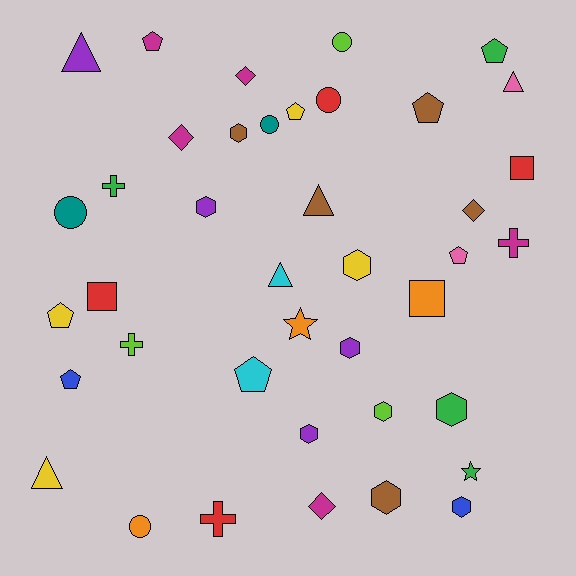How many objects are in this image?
There are 40 objects.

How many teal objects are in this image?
There are 2 teal objects.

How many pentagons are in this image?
There are 8 pentagons.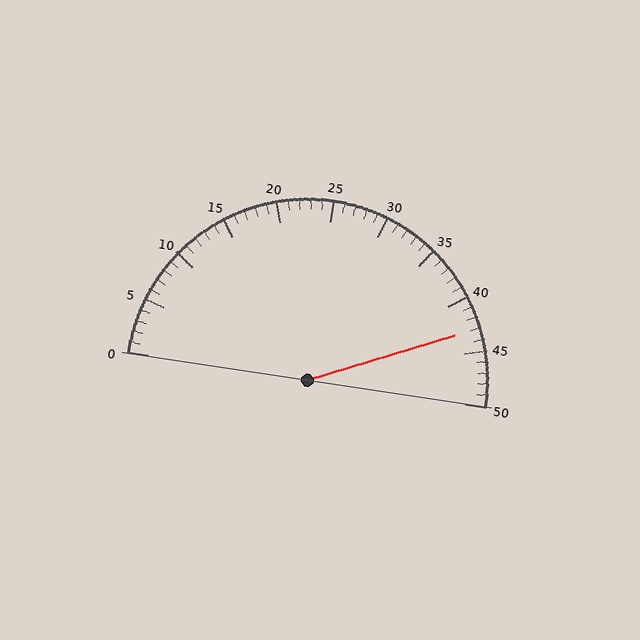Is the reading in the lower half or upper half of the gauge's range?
The reading is in the upper half of the range (0 to 50).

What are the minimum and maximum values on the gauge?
The gauge ranges from 0 to 50.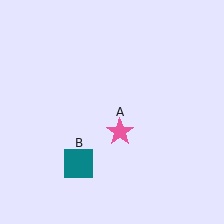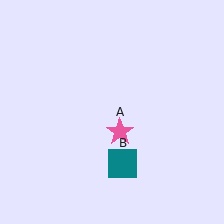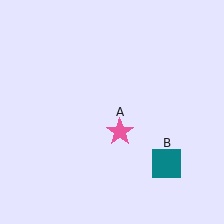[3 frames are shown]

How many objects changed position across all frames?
1 object changed position: teal square (object B).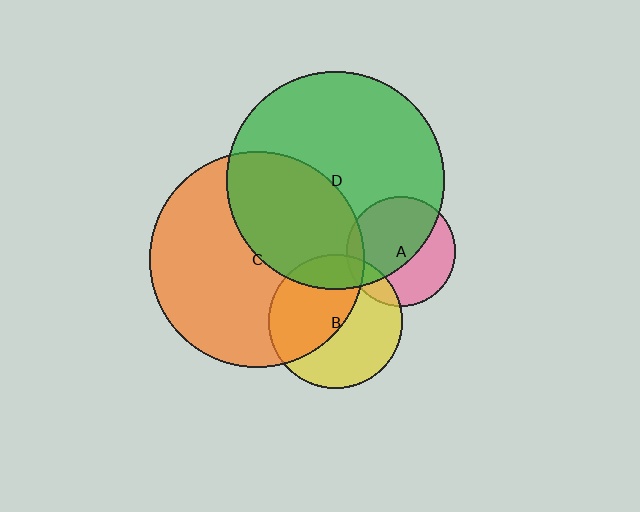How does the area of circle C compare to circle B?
Approximately 2.6 times.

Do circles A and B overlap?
Yes.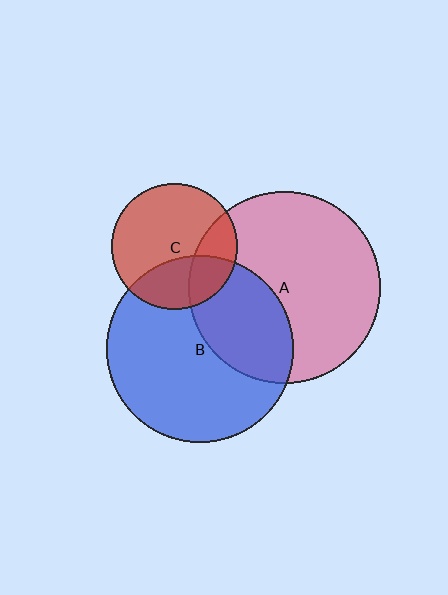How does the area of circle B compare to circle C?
Approximately 2.2 times.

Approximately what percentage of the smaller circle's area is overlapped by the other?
Approximately 30%.